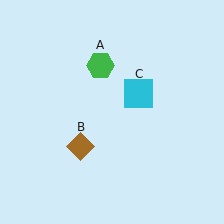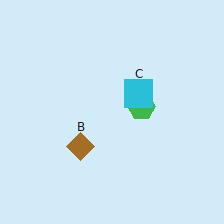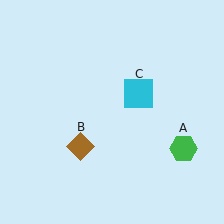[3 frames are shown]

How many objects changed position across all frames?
1 object changed position: green hexagon (object A).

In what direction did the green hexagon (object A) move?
The green hexagon (object A) moved down and to the right.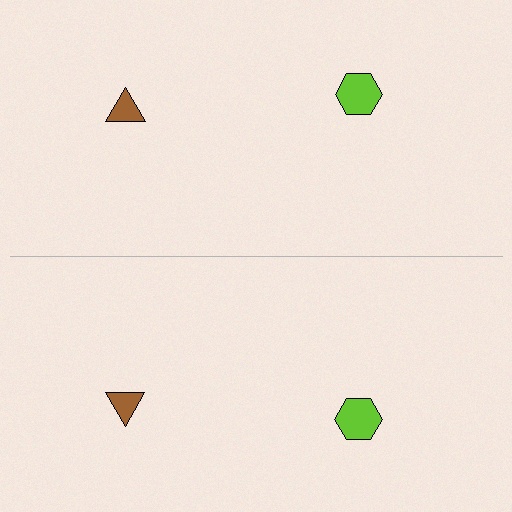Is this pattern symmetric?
Yes, this pattern has bilateral (reflection) symmetry.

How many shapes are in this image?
There are 4 shapes in this image.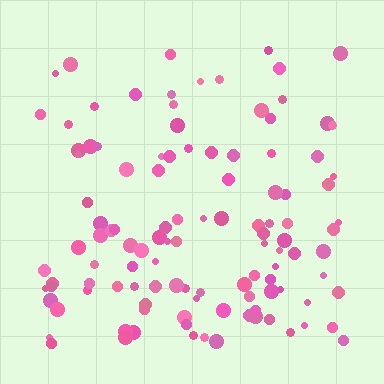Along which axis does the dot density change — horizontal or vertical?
Vertical.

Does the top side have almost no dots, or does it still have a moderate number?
Still a moderate number, just noticeably fewer than the bottom.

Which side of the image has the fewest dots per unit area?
The top.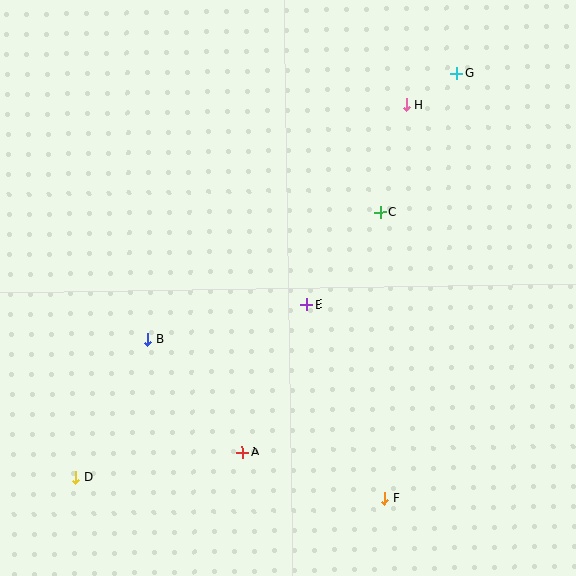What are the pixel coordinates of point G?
Point G is at (456, 74).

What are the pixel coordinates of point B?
Point B is at (147, 339).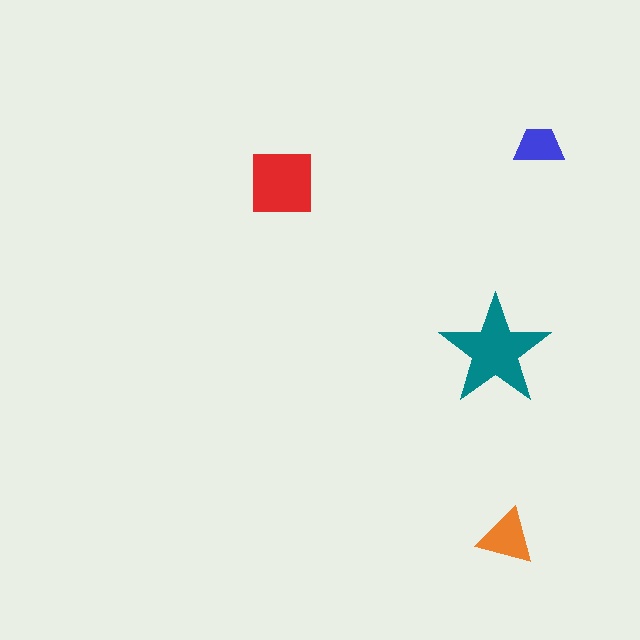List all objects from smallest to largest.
The blue trapezoid, the orange triangle, the red square, the teal star.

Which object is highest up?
The blue trapezoid is topmost.